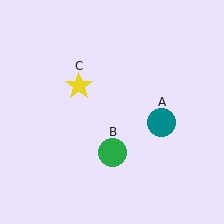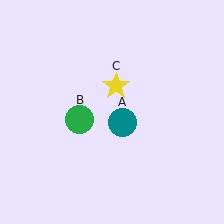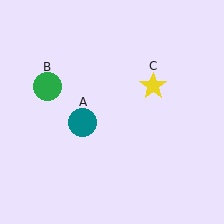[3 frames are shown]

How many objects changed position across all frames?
3 objects changed position: teal circle (object A), green circle (object B), yellow star (object C).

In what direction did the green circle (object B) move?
The green circle (object B) moved up and to the left.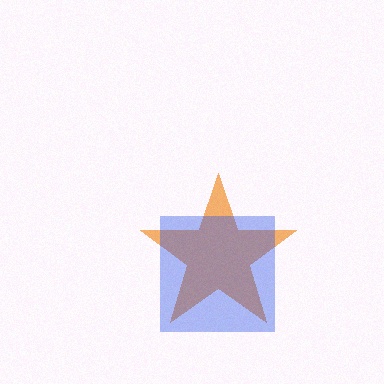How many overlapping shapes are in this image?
There are 2 overlapping shapes in the image.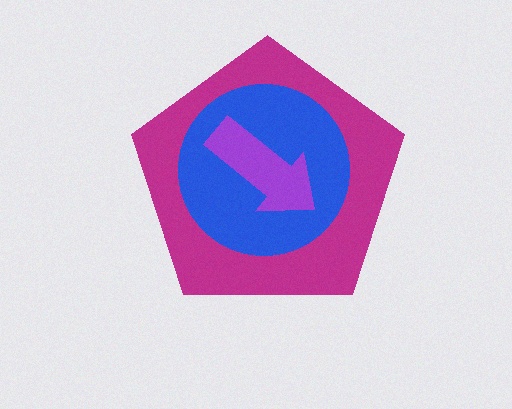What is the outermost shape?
The magenta pentagon.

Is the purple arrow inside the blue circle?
Yes.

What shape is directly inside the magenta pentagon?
The blue circle.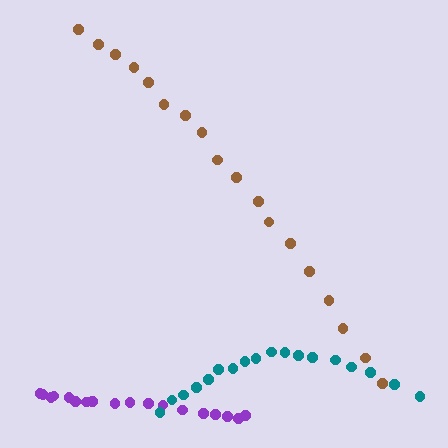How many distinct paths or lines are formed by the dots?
There are 3 distinct paths.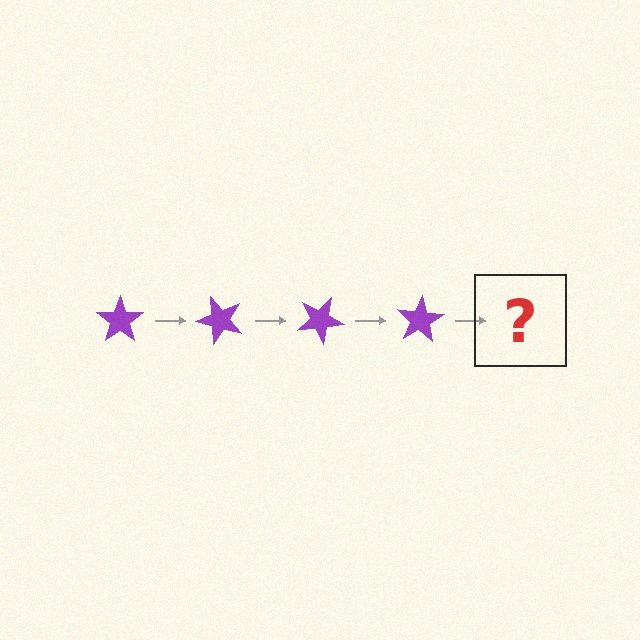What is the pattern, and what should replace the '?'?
The pattern is that the star rotates 50 degrees each step. The '?' should be a purple star rotated 200 degrees.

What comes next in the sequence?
The next element should be a purple star rotated 200 degrees.